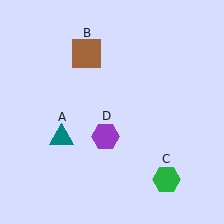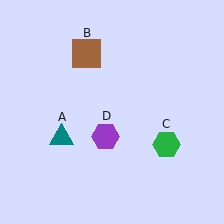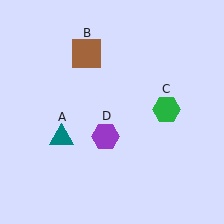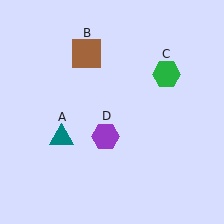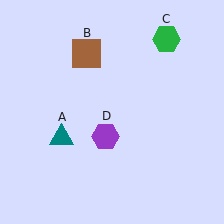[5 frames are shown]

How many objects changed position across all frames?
1 object changed position: green hexagon (object C).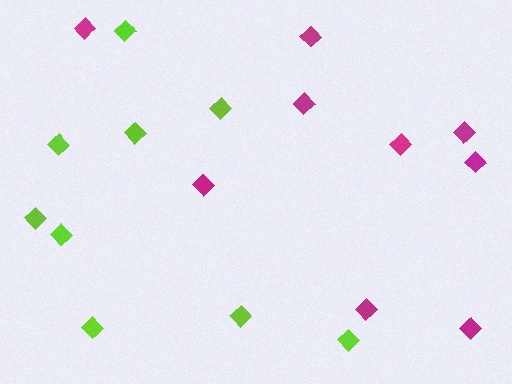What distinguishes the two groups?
There are 2 groups: one group of lime diamonds (9) and one group of magenta diamonds (9).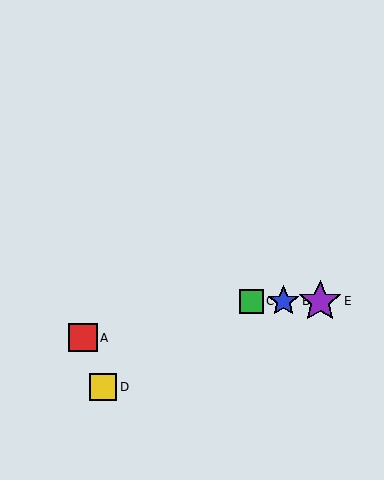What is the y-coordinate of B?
Object B is at y≈301.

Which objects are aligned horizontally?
Objects B, C, E are aligned horizontally.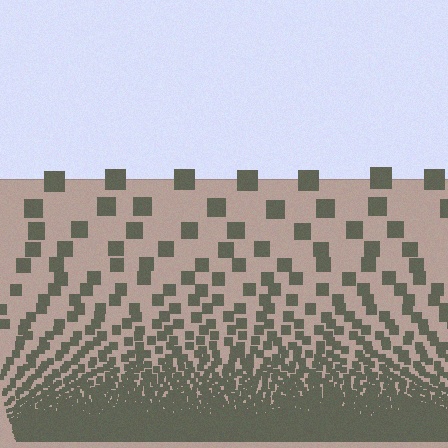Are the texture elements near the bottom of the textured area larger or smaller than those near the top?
Smaller. The gradient is inverted — elements near the bottom are smaller and denser.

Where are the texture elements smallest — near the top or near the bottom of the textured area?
Near the bottom.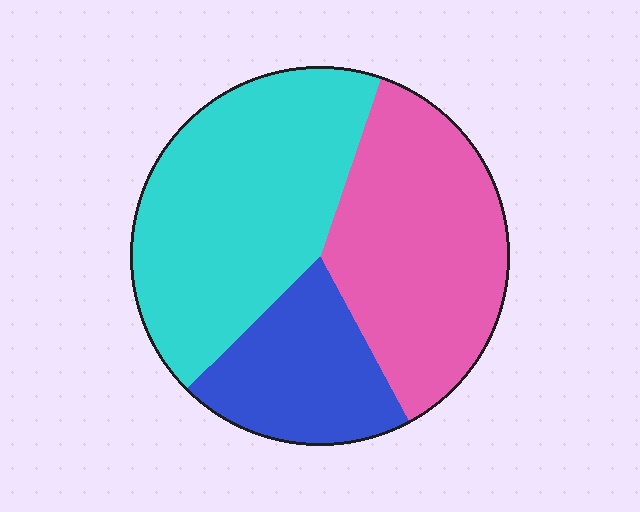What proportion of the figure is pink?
Pink takes up about three eighths (3/8) of the figure.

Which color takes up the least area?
Blue, at roughly 20%.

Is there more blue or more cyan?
Cyan.